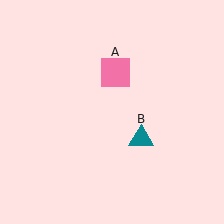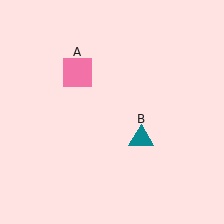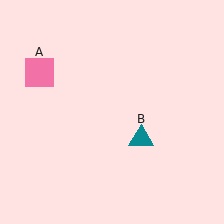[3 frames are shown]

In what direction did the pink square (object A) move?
The pink square (object A) moved left.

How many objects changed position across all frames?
1 object changed position: pink square (object A).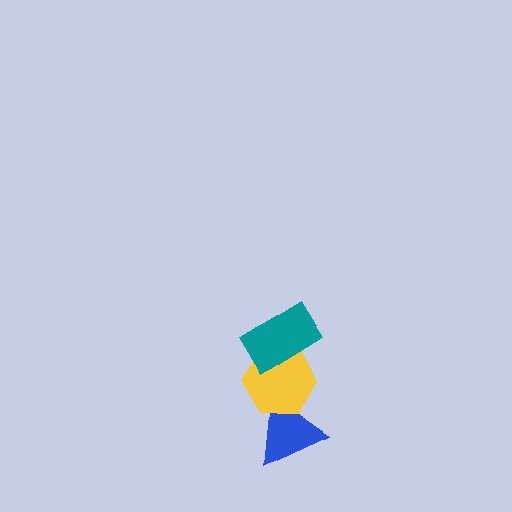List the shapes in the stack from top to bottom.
From top to bottom: the teal rectangle, the yellow hexagon, the blue triangle.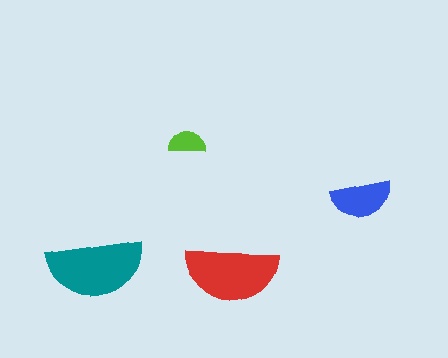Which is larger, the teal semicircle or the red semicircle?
The teal one.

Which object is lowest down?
The red semicircle is bottommost.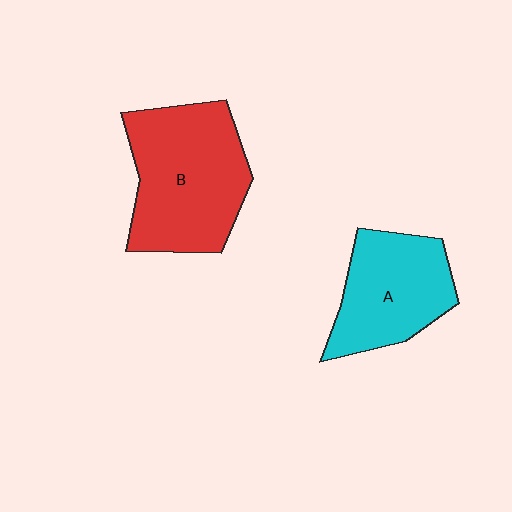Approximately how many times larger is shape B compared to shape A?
Approximately 1.4 times.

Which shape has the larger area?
Shape B (red).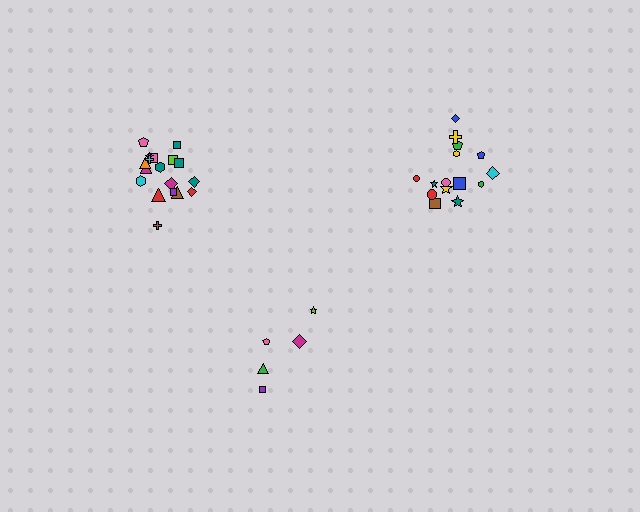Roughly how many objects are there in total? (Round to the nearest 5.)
Roughly 40 objects in total.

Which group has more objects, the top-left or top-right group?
The top-left group.